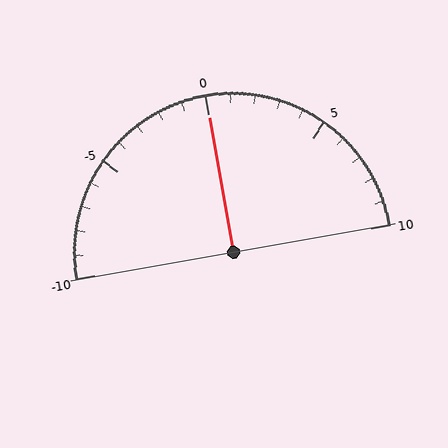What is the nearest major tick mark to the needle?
The nearest major tick mark is 0.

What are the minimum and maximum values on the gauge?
The gauge ranges from -10 to 10.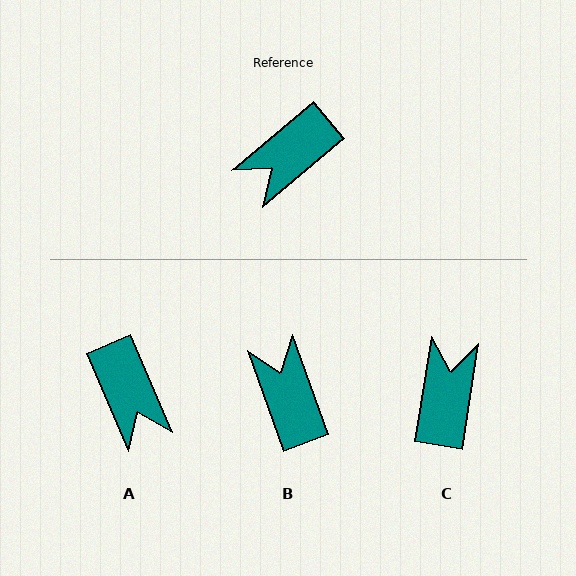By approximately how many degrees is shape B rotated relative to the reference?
Approximately 110 degrees clockwise.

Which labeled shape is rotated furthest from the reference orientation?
C, about 139 degrees away.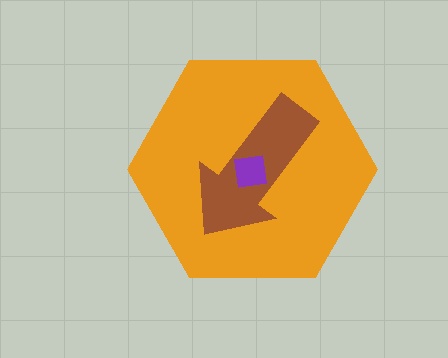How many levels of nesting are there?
3.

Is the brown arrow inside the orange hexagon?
Yes.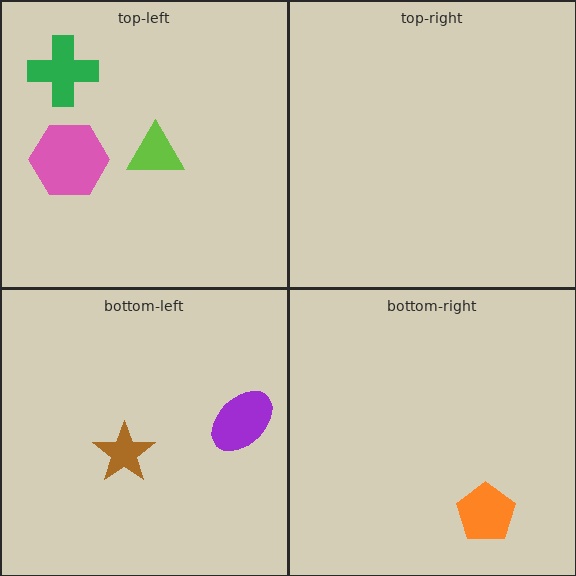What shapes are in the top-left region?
The green cross, the lime triangle, the pink hexagon.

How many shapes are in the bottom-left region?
2.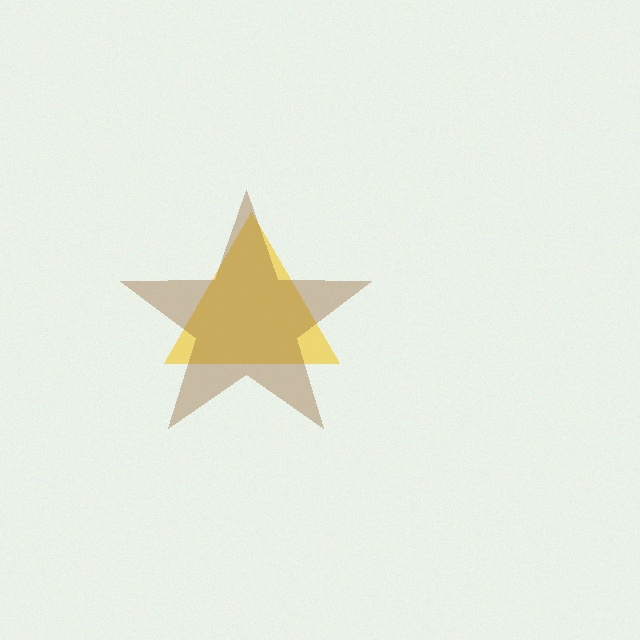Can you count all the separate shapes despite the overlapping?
Yes, there are 2 separate shapes.